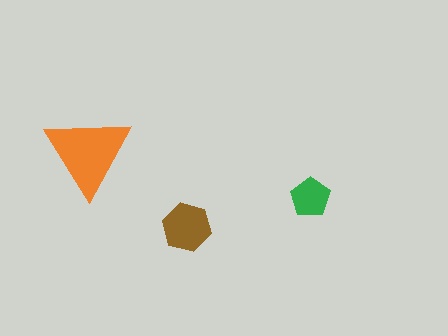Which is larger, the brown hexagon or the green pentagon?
The brown hexagon.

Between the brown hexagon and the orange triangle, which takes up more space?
The orange triangle.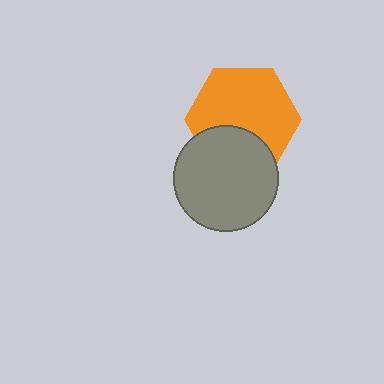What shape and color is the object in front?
The object in front is a gray circle.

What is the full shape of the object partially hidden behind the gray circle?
The partially hidden object is an orange hexagon.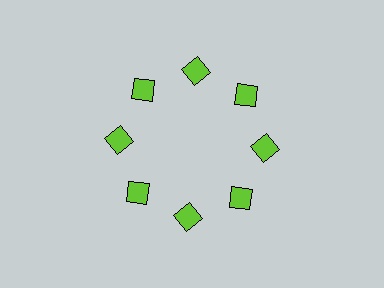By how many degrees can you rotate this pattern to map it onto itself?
The pattern maps onto itself every 45 degrees of rotation.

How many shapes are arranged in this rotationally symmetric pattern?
There are 8 shapes, arranged in 8 groups of 1.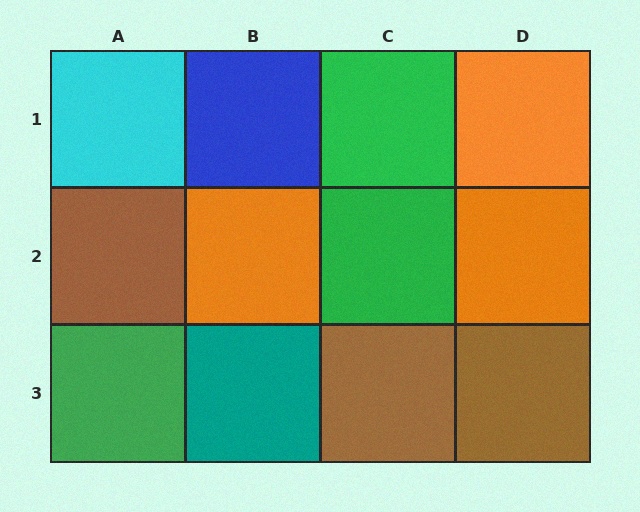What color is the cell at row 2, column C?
Green.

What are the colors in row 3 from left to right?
Green, teal, brown, brown.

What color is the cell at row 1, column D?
Orange.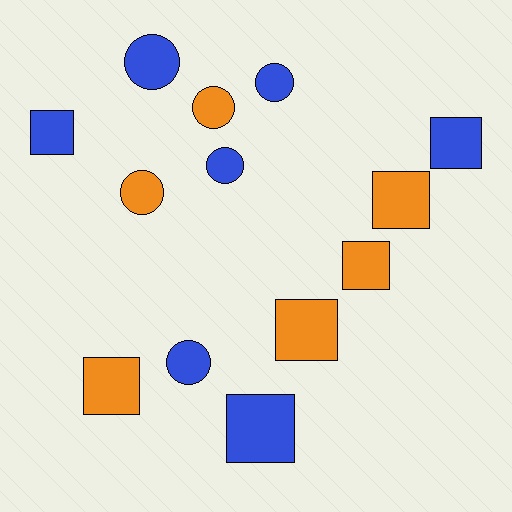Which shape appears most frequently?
Square, with 7 objects.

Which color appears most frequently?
Blue, with 7 objects.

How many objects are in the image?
There are 13 objects.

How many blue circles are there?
There are 4 blue circles.